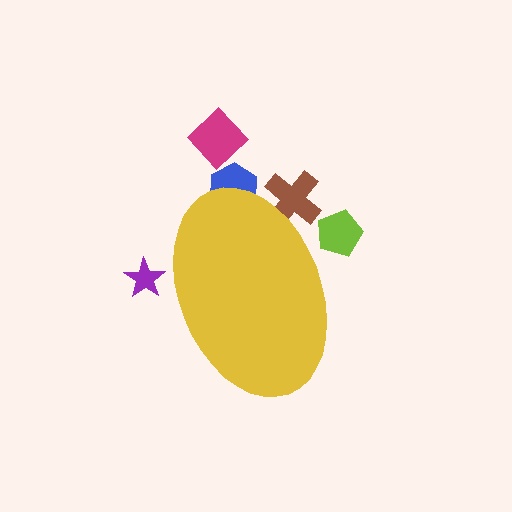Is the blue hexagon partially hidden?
Yes, the blue hexagon is partially hidden behind the yellow ellipse.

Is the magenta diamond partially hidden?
No, the magenta diamond is fully visible.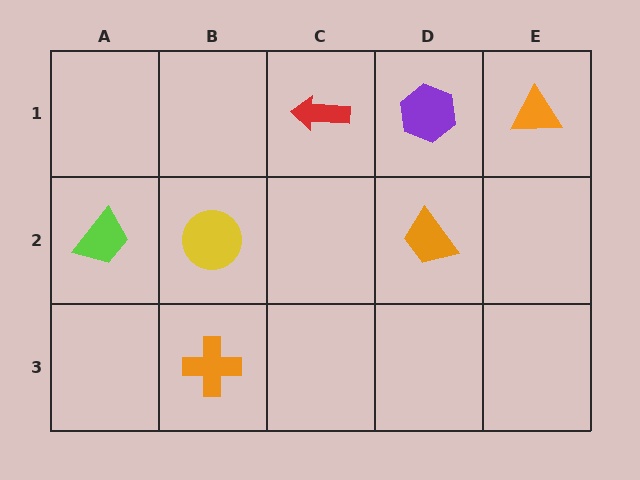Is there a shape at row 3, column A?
No, that cell is empty.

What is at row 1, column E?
An orange triangle.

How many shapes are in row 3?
1 shape.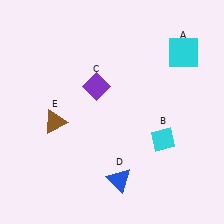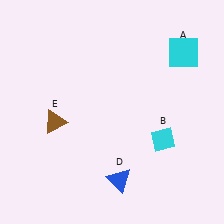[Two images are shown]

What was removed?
The purple diamond (C) was removed in Image 2.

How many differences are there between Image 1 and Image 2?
There is 1 difference between the two images.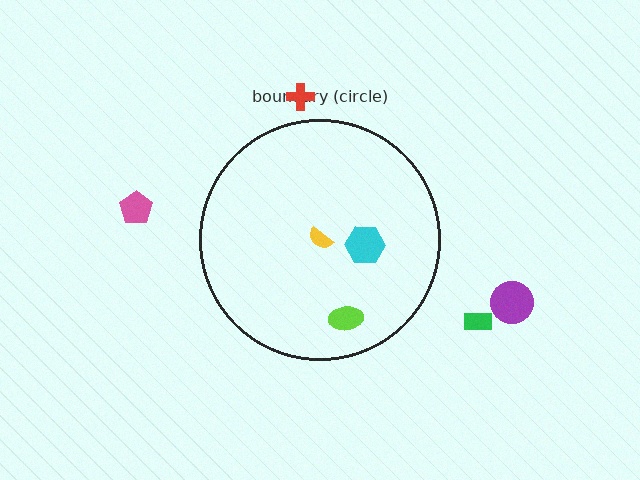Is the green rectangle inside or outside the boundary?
Outside.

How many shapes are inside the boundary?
3 inside, 4 outside.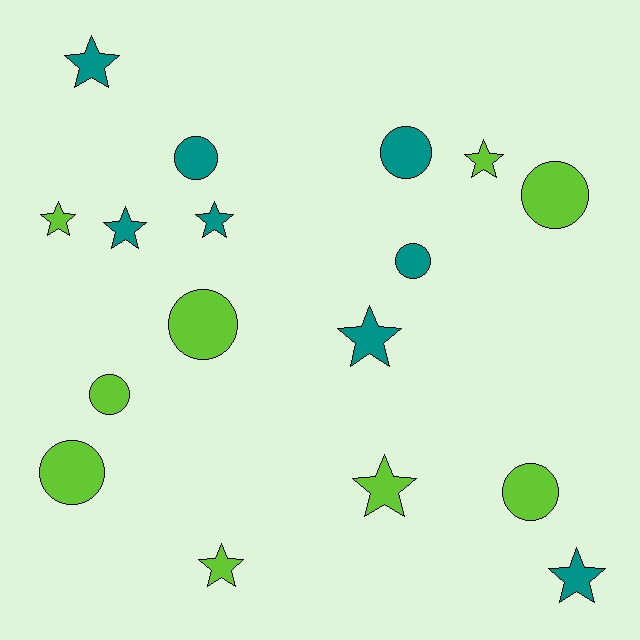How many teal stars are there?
There are 5 teal stars.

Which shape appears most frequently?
Star, with 9 objects.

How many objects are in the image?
There are 17 objects.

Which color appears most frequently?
Lime, with 9 objects.